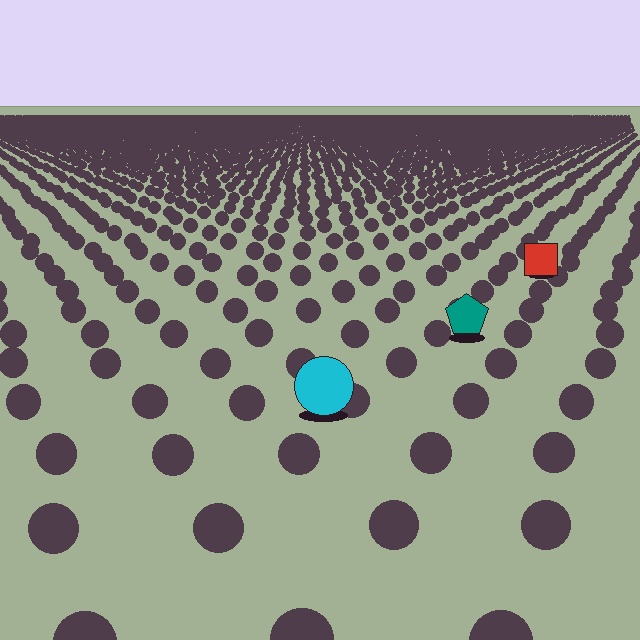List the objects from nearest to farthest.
From nearest to farthest: the cyan circle, the teal pentagon, the red square.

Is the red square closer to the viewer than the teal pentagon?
No. The teal pentagon is closer — you can tell from the texture gradient: the ground texture is coarser near it.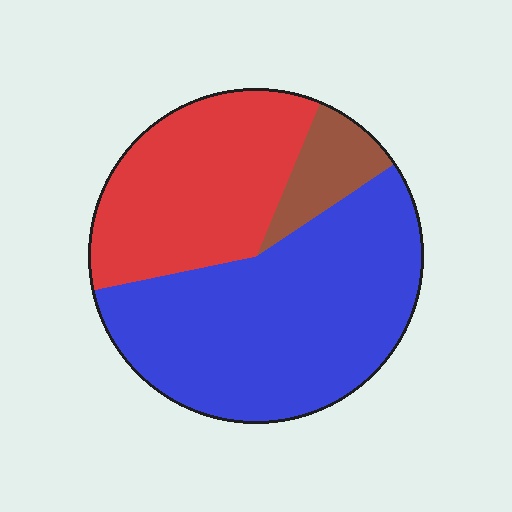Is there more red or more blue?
Blue.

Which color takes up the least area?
Brown, at roughly 10%.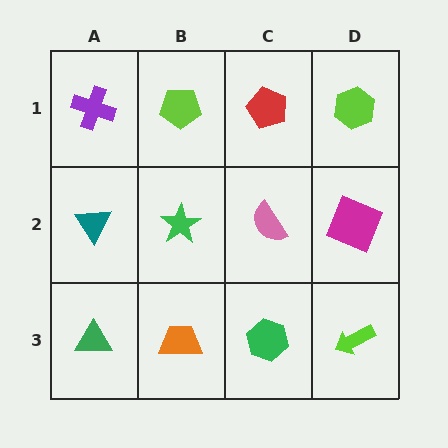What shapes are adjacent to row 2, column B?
A lime pentagon (row 1, column B), an orange trapezoid (row 3, column B), a teal triangle (row 2, column A), a pink semicircle (row 2, column C).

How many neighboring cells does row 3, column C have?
3.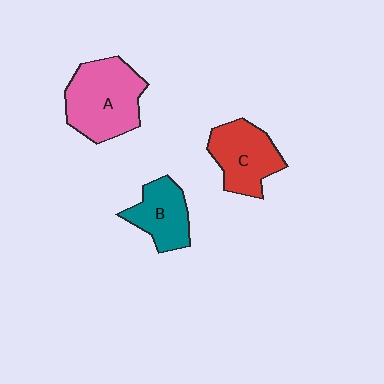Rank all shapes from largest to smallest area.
From largest to smallest: A (pink), C (red), B (teal).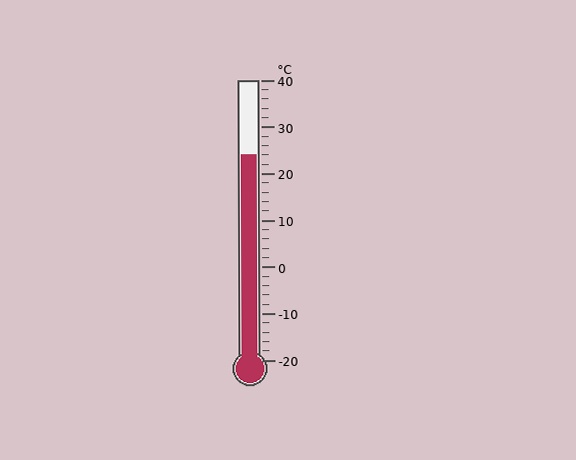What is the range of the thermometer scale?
The thermometer scale ranges from -20°C to 40°C.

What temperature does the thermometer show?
The thermometer shows approximately 24°C.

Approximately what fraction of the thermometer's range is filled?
The thermometer is filled to approximately 75% of its range.